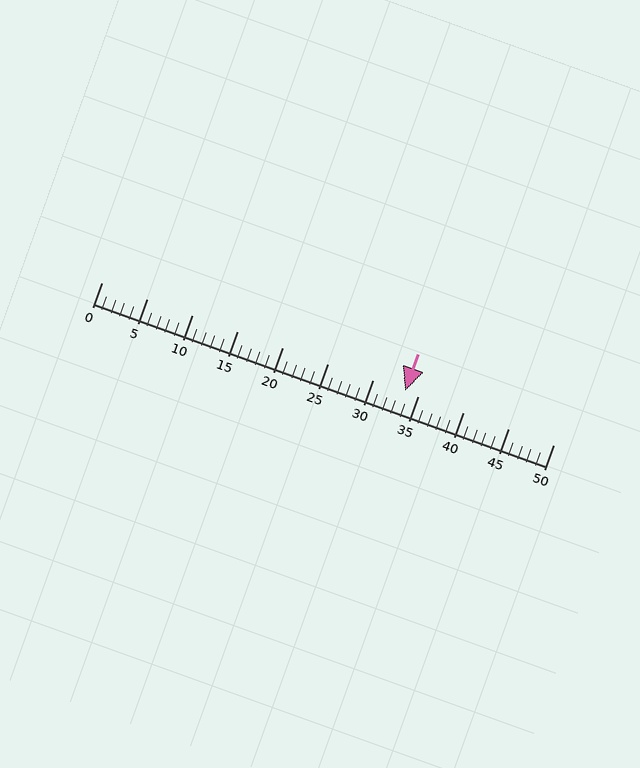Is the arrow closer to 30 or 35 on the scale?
The arrow is closer to 35.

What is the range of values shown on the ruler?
The ruler shows values from 0 to 50.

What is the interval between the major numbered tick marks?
The major tick marks are spaced 5 units apart.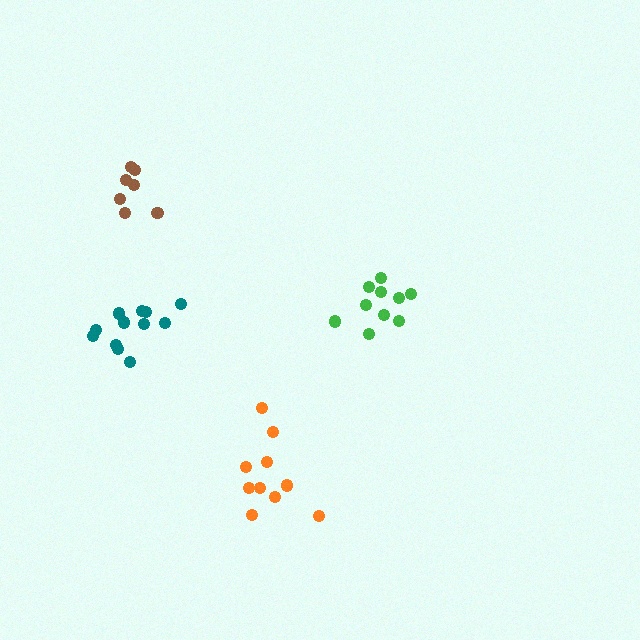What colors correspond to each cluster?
The clusters are colored: teal, orange, brown, green.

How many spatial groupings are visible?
There are 4 spatial groupings.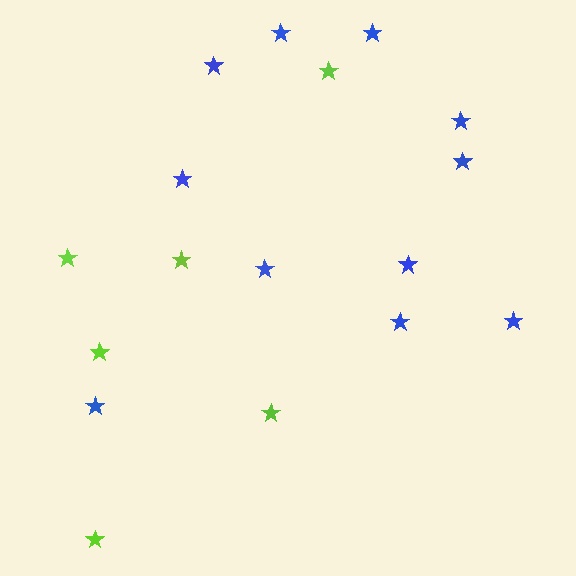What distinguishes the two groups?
There are 2 groups: one group of blue stars (11) and one group of lime stars (6).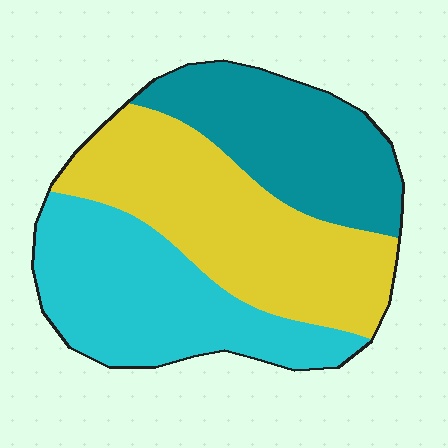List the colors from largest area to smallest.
From largest to smallest: yellow, cyan, teal.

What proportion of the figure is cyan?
Cyan takes up about one third (1/3) of the figure.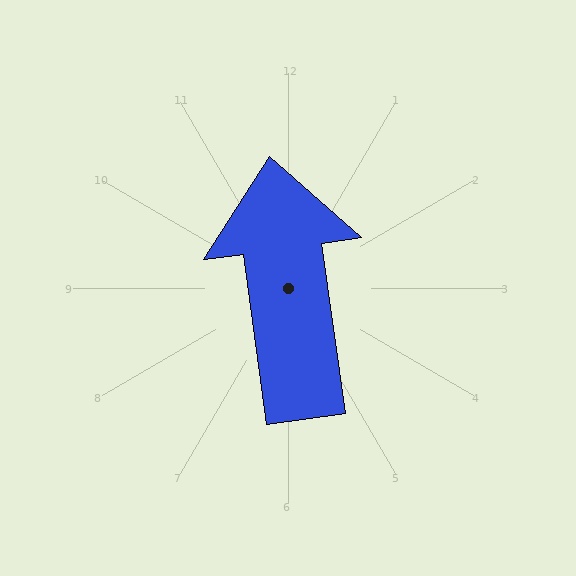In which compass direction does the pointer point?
North.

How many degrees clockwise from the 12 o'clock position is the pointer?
Approximately 352 degrees.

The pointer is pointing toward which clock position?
Roughly 12 o'clock.